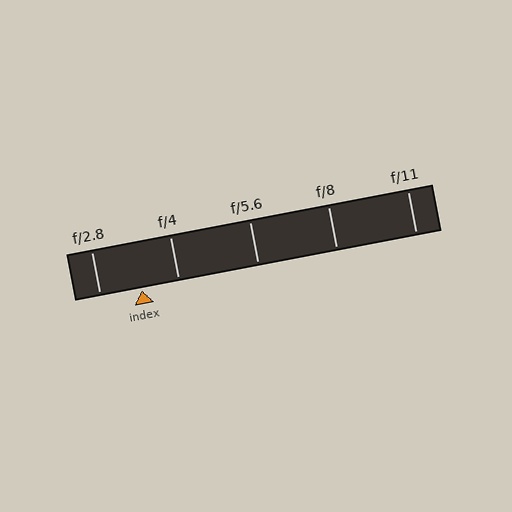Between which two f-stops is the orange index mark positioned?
The index mark is between f/2.8 and f/4.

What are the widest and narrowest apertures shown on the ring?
The widest aperture shown is f/2.8 and the narrowest is f/11.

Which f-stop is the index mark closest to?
The index mark is closest to f/4.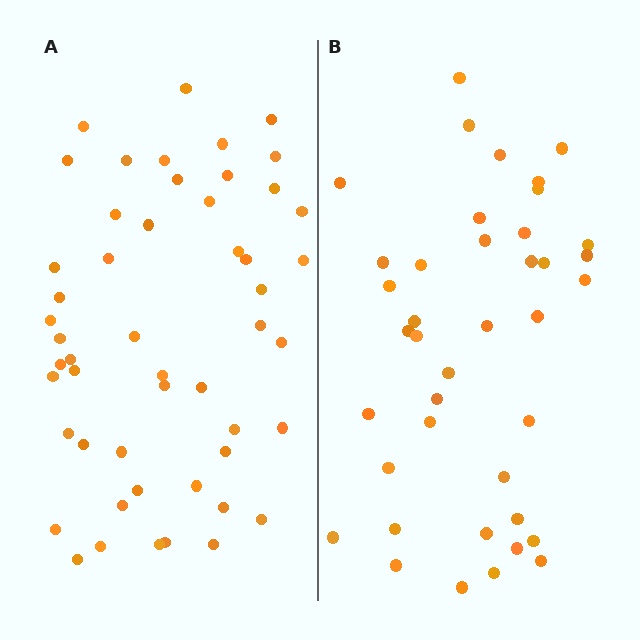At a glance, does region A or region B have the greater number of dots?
Region A (the left region) has more dots.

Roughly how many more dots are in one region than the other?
Region A has roughly 12 or so more dots than region B.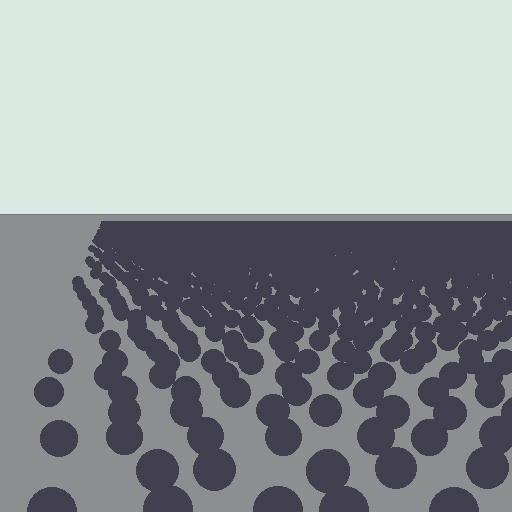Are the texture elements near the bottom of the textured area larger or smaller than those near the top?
Larger. Near the bottom, elements are closer to the viewer and appear at a bigger on-screen size.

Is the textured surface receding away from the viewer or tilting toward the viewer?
The surface is receding away from the viewer. Texture elements get smaller and denser toward the top.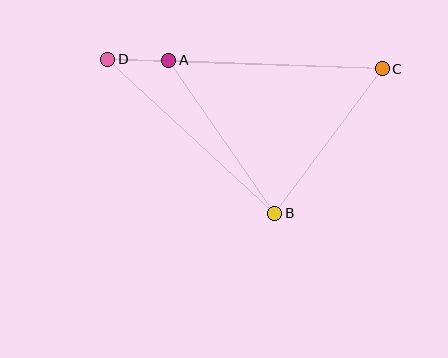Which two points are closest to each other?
Points A and D are closest to each other.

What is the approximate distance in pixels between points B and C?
The distance between B and C is approximately 180 pixels.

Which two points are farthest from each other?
Points C and D are farthest from each other.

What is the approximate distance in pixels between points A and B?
The distance between A and B is approximately 186 pixels.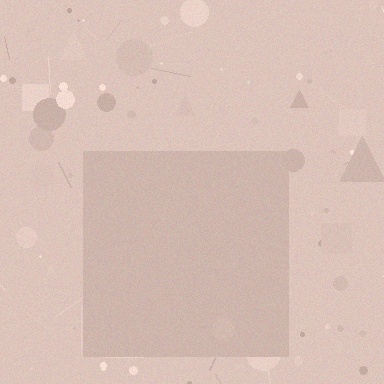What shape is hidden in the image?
A square is hidden in the image.